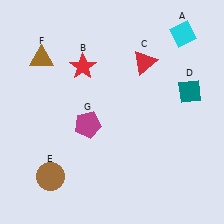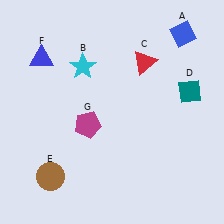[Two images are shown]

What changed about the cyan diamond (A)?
In Image 1, A is cyan. In Image 2, it changed to blue.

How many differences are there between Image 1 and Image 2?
There are 3 differences between the two images.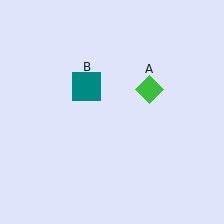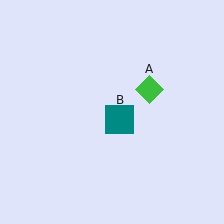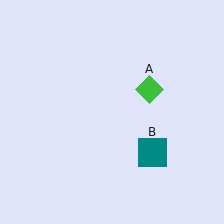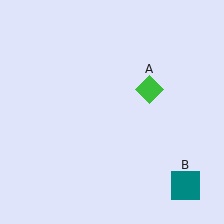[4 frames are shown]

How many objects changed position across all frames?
1 object changed position: teal square (object B).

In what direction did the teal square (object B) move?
The teal square (object B) moved down and to the right.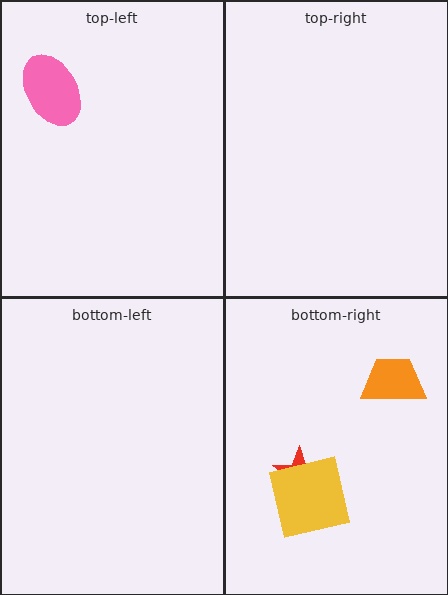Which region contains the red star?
The bottom-right region.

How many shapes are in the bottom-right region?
3.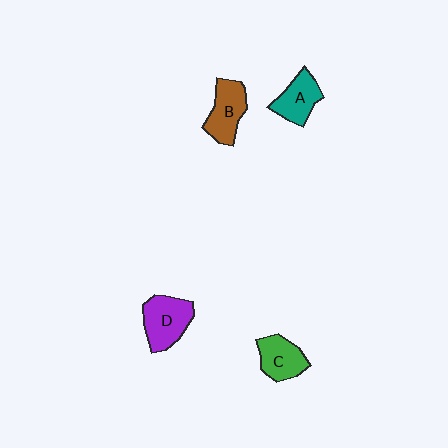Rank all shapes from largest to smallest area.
From largest to smallest: D (purple), B (brown), C (green), A (teal).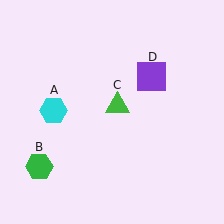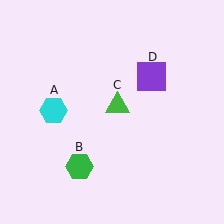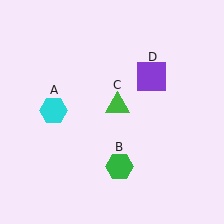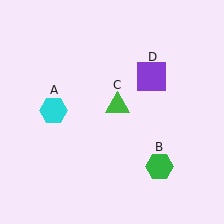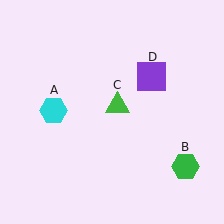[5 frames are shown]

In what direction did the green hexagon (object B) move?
The green hexagon (object B) moved right.